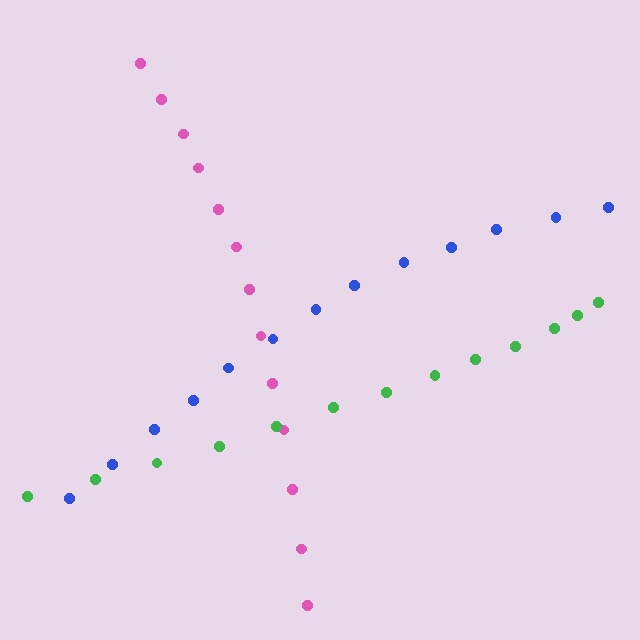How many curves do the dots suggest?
There are 3 distinct paths.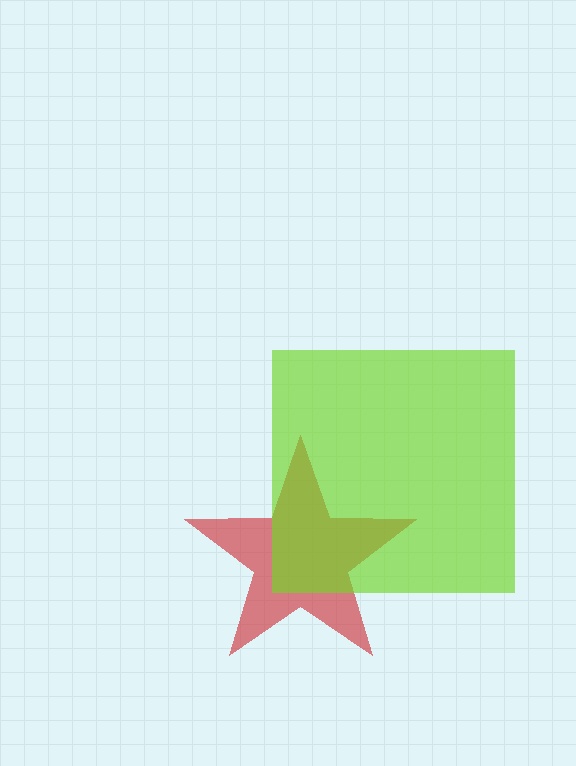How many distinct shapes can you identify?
There are 2 distinct shapes: a red star, a lime square.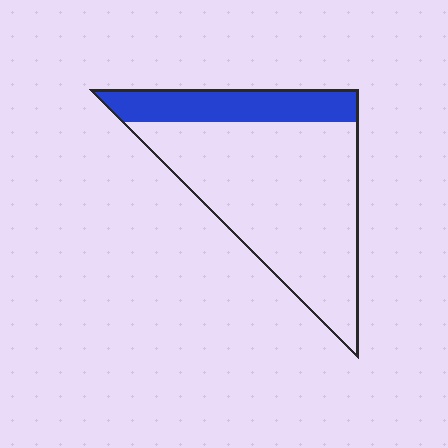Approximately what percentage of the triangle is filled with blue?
Approximately 25%.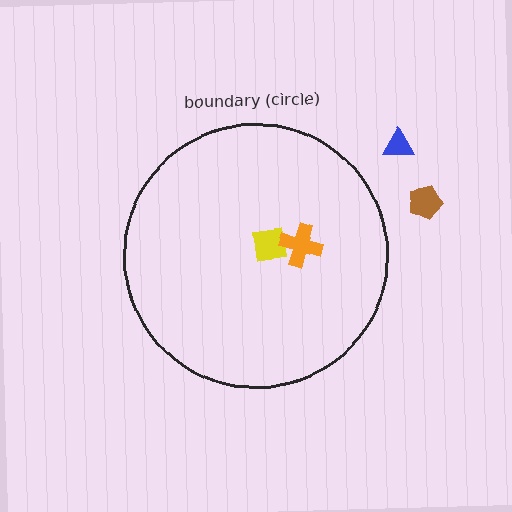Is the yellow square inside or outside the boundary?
Inside.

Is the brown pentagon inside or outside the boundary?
Outside.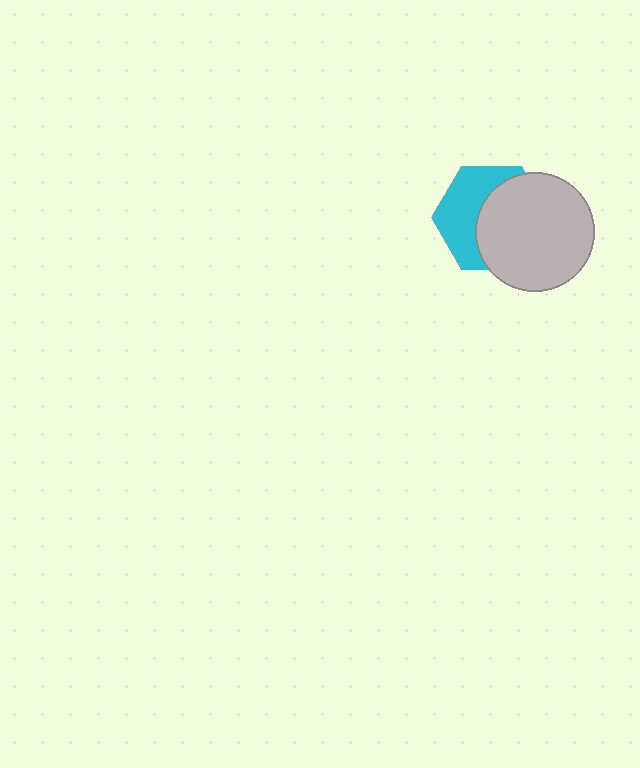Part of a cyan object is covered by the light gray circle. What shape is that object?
It is a hexagon.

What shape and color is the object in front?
The object in front is a light gray circle.